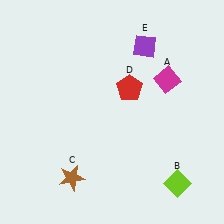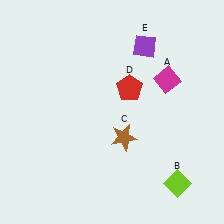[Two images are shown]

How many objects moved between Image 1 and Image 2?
1 object moved between the two images.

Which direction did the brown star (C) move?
The brown star (C) moved right.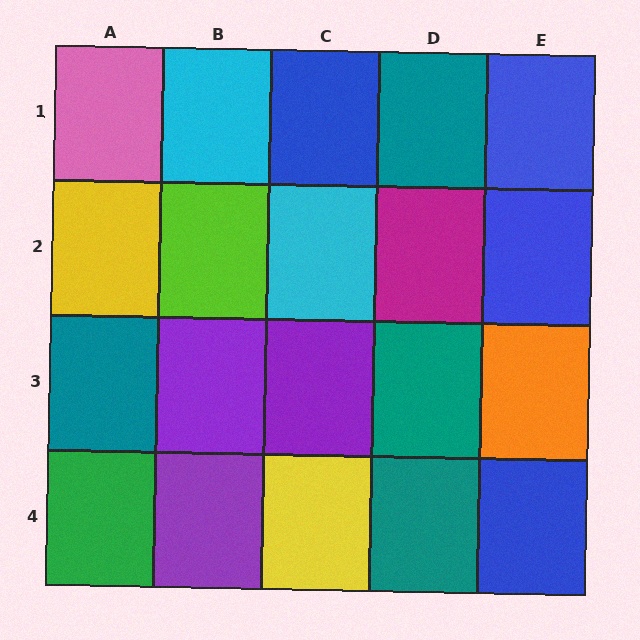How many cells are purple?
3 cells are purple.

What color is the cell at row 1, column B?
Cyan.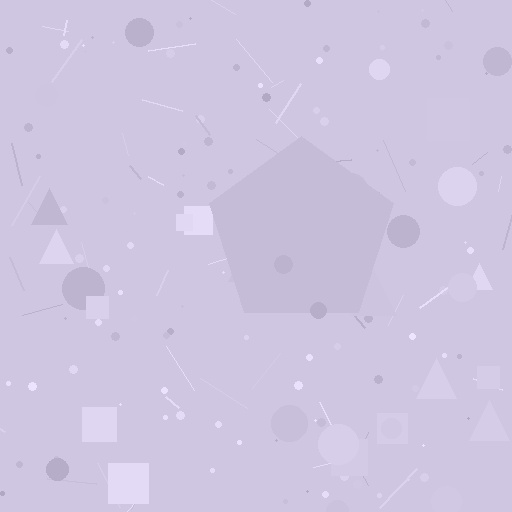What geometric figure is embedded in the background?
A pentagon is embedded in the background.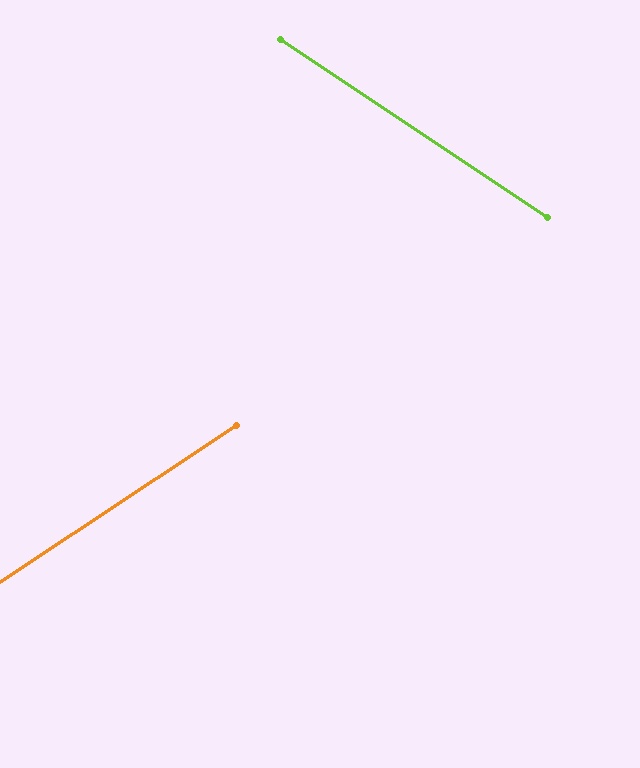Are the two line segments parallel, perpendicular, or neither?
Neither parallel nor perpendicular — they differ by about 67°.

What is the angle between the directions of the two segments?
Approximately 67 degrees.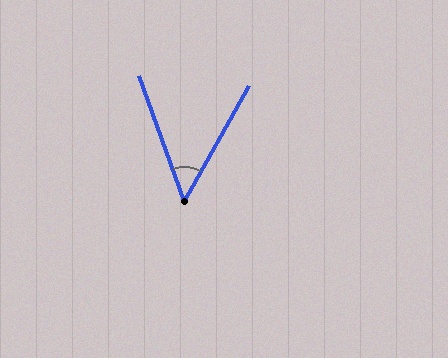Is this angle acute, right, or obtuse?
It is acute.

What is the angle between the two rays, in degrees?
Approximately 49 degrees.